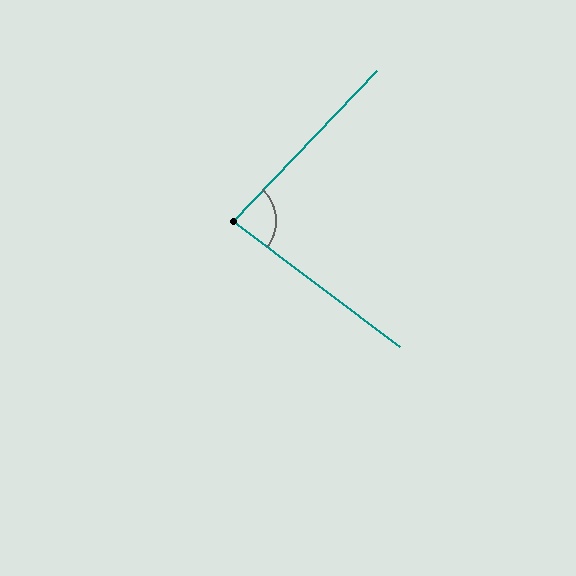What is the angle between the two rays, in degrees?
Approximately 83 degrees.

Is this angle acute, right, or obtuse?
It is acute.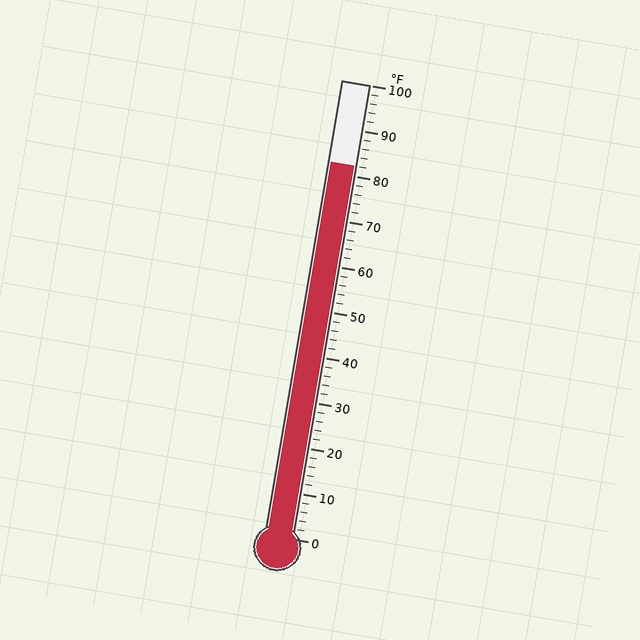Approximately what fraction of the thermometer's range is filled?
The thermometer is filled to approximately 80% of its range.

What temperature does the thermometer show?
The thermometer shows approximately 82°F.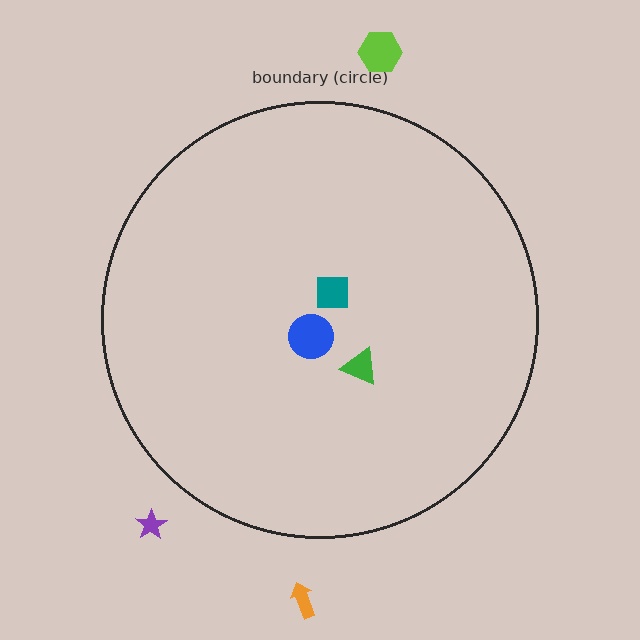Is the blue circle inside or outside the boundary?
Inside.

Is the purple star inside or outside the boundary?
Outside.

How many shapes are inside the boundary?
3 inside, 3 outside.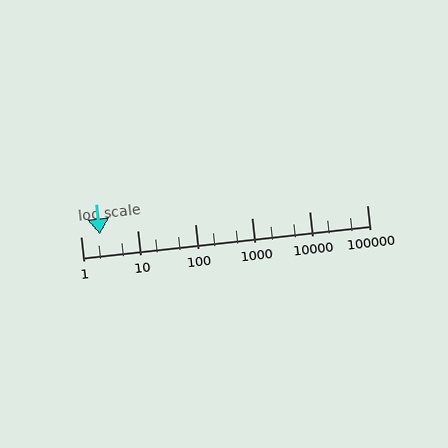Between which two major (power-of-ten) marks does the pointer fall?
The pointer is between 1 and 10.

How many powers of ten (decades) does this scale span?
The scale spans 5 decades, from 1 to 100000.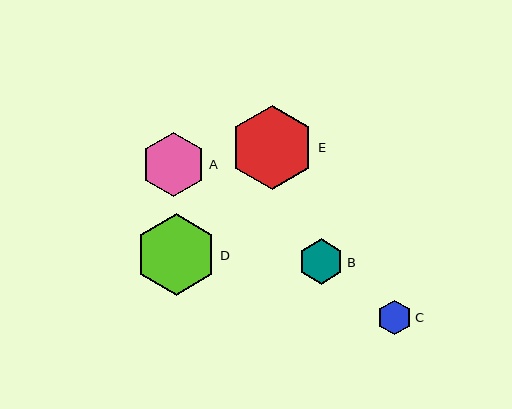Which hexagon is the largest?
Hexagon E is the largest with a size of approximately 85 pixels.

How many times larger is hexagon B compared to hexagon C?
Hexagon B is approximately 1.3 times the size of hexagon C.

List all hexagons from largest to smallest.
From largest to smallest: E, D, A, B, C.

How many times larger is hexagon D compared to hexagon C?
Hexagon D is approximately 2.4 times the size of hexagon C.